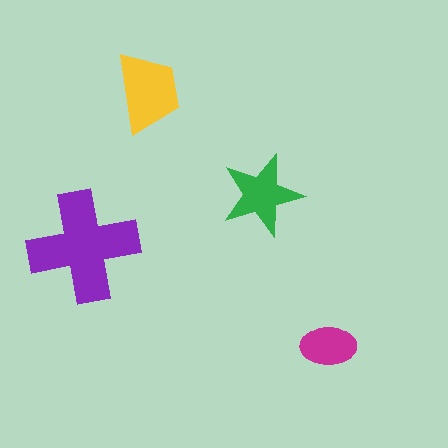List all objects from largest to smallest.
The purple cross, the yellow trapezoid, the green star, the magenta ellipse.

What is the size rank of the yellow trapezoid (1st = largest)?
2nd.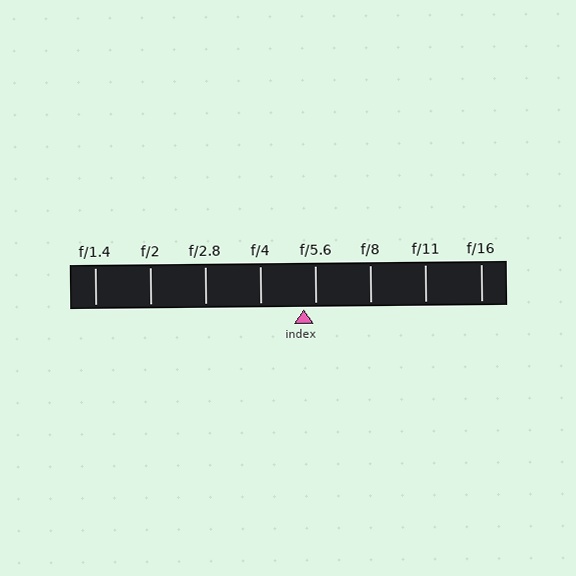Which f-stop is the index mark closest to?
The index mark is closest to f/5.6.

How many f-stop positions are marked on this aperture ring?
There are 8 f-stop positions marked.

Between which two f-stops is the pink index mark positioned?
The index mark is between f/4 and f/5.6.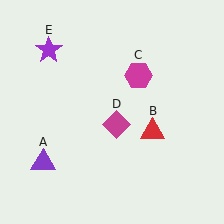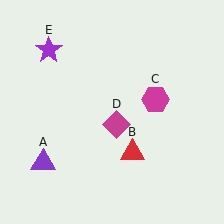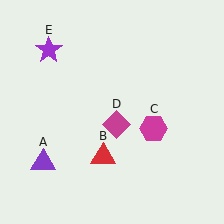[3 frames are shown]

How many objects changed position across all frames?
2 objects changed position: red triangle (object B), magenta hexagon (object C).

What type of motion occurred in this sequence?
The red triangle (object B), magenta hexagon (object C) rotated clockwise around the center of the scene.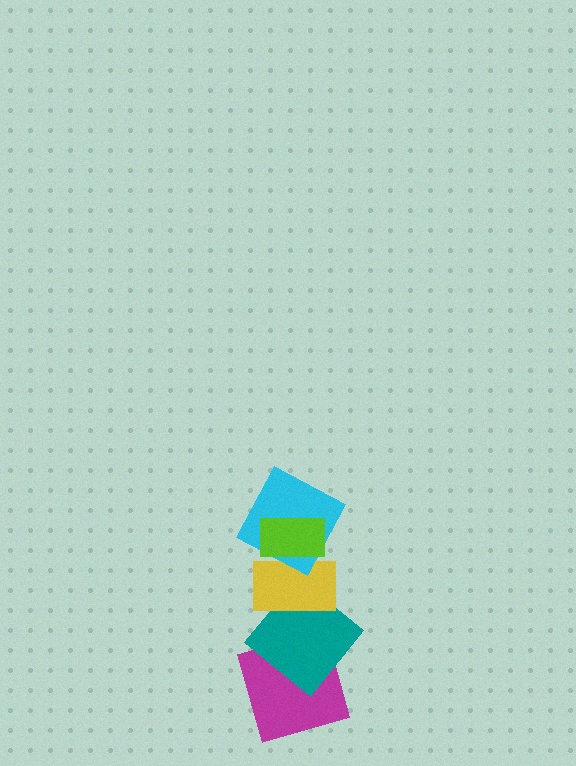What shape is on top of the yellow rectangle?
The cyan square is on top of the yellow rectangle.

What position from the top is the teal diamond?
The teal diamond is 4th from the top.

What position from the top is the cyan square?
The cyan square is 2nd from the top.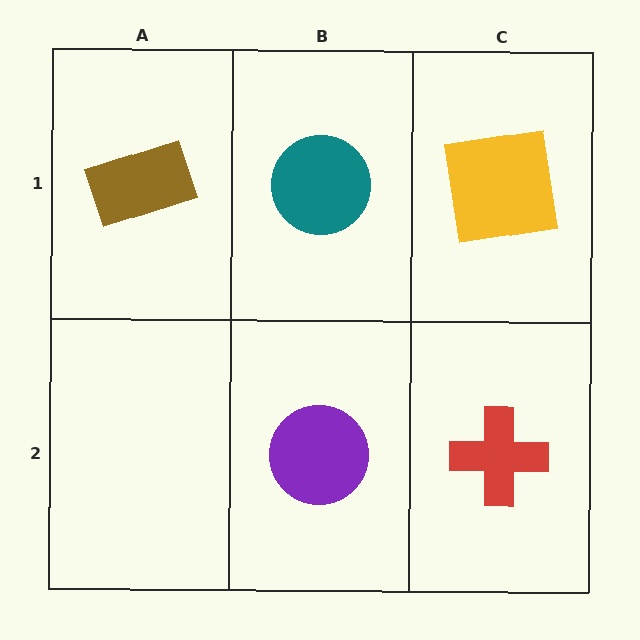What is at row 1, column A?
A brown rectangle.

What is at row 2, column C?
A red cross.